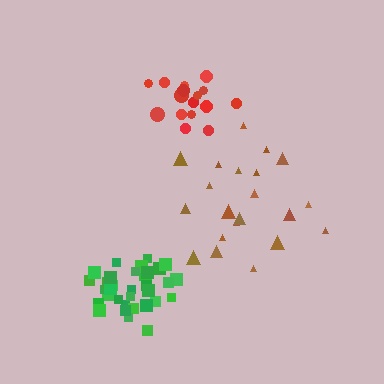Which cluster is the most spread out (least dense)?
Brown.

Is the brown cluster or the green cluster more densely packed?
Green.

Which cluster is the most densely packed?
Green.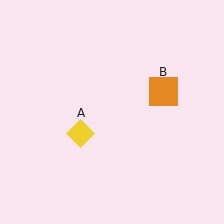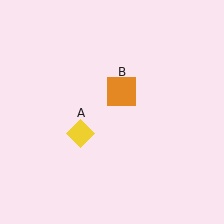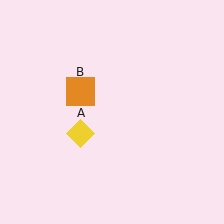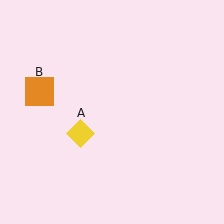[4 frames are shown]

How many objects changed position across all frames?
1 object changed position: orange square (object B).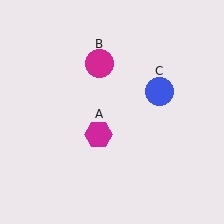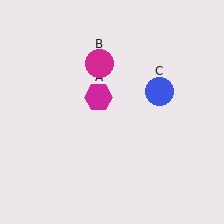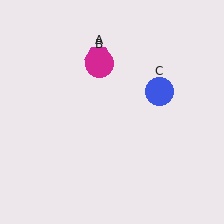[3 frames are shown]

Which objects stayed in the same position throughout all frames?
Magenta circle (object B) and blue circle (object C) remained stationary.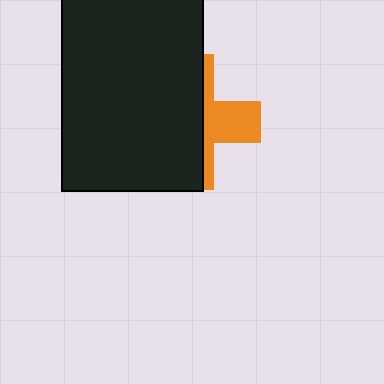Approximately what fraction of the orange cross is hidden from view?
Roughly 64% of the orange cross is hidden behind the black rectangle.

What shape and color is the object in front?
The object in front is a black rectangle.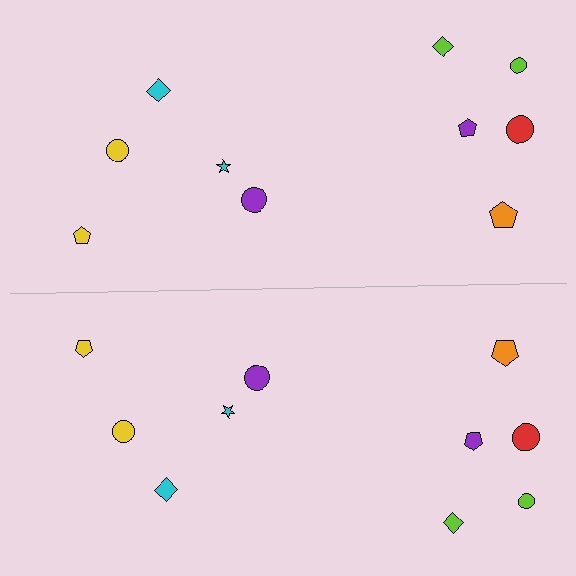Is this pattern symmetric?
Yes, this pattern has bilateral (reflection) symmetry.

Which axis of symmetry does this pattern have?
The pattern has a horizontal axis of symmetry running through the center of the image.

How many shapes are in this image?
There are 20 shapes in this image.